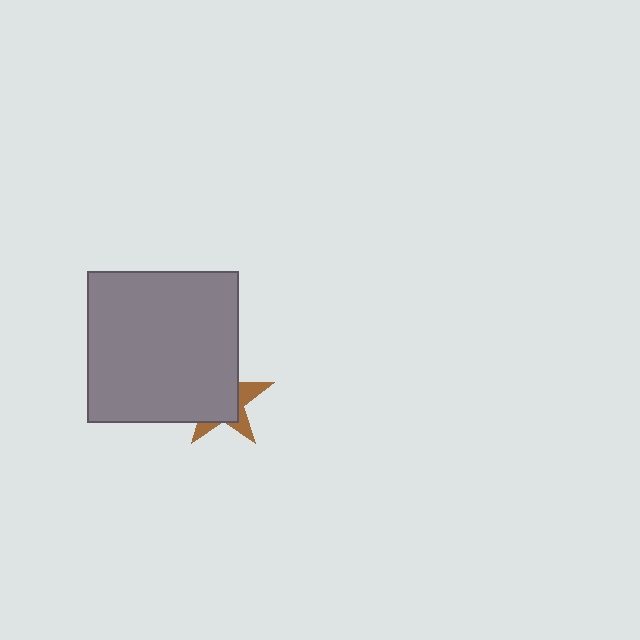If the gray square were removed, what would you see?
You would see the complete brown star.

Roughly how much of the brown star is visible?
A small part of it is visible (roughly 31%).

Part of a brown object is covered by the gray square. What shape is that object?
It is a star.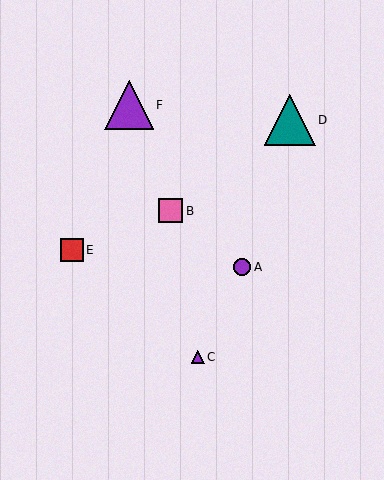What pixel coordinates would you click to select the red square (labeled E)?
Click at (72, 250) to select the red square E.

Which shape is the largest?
The teal triangle (labeled D) is the largest.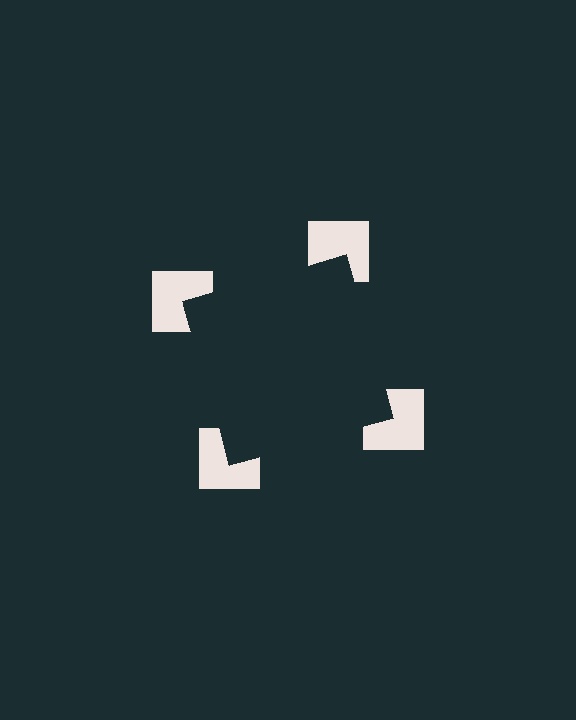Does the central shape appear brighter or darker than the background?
It typically appears slightly darker than the background, even though no actual brightness change is drawn.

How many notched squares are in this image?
There are 4 — one at each vertex of the illusory square.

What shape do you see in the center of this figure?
An illusory square — its edges are inferred from the aligned wedge cuts in the notched squares, not physically drawn.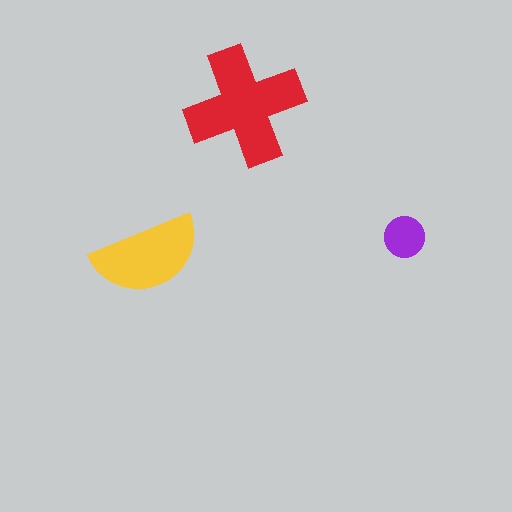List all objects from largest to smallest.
The red cross, the yellow semicircle, the purple circle.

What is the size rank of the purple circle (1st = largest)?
3rd.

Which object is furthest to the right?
The purple circle is rightmost.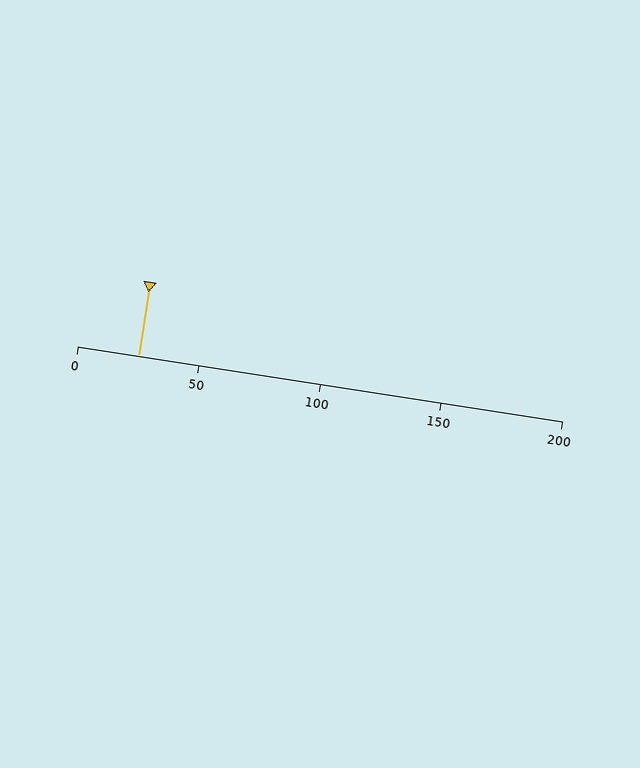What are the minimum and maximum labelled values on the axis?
The axis runs from 0 to 200.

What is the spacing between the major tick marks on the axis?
The major ticks are spaced 50 apart.